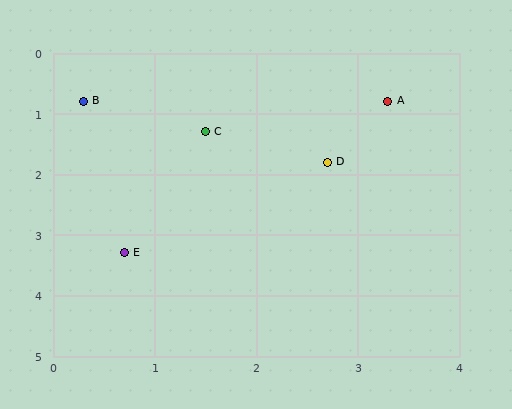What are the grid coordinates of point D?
Point D is at approximately (2.7, 1.8).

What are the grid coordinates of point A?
Point A is at approximately (3.3, 0.8).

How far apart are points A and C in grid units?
Points A and C are about 1.9 grid units apart.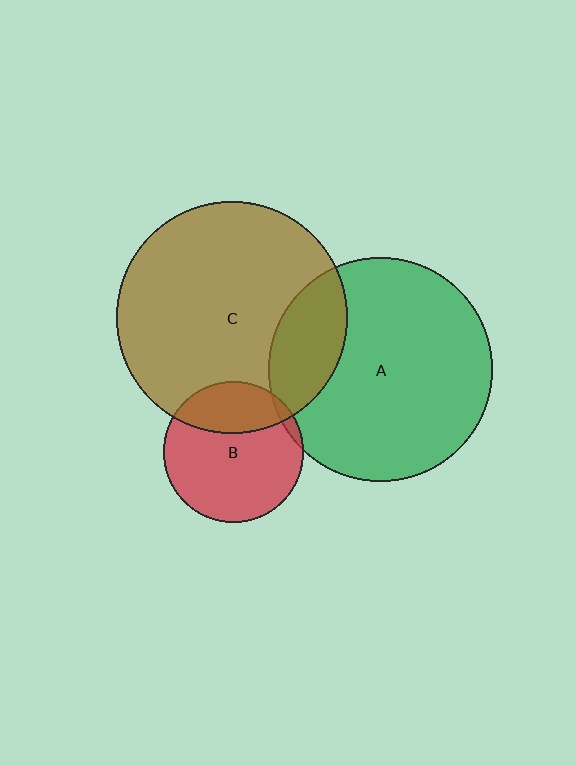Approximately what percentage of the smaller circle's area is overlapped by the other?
Approximately 5%.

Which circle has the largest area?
Circle C (brown).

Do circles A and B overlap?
Yes.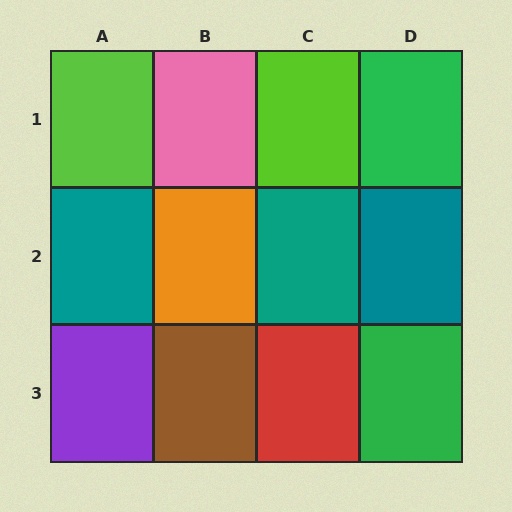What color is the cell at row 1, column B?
Pink.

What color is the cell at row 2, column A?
Teal.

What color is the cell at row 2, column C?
Teal.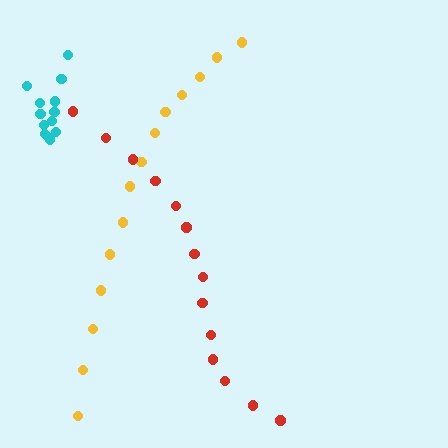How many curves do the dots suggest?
There are 3 distinct paths.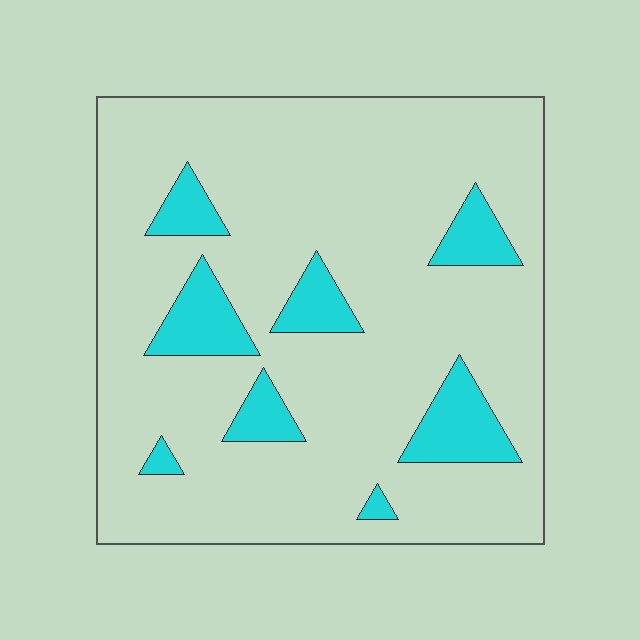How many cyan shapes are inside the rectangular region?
8.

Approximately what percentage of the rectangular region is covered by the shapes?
Approximately 15%.